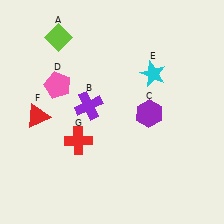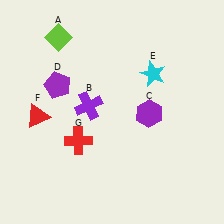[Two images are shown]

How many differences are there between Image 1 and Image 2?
There is 1 difference between the two images.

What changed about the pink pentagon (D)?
In Image 1, D is pink. In Image 2, it changed to purple.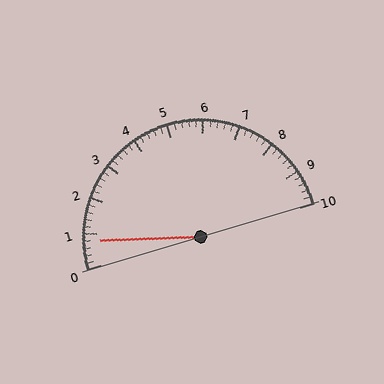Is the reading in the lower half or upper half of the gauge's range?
The reading is in the lower half of the range (0 to 10).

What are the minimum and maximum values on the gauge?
The gauge ranges from 0 to 10.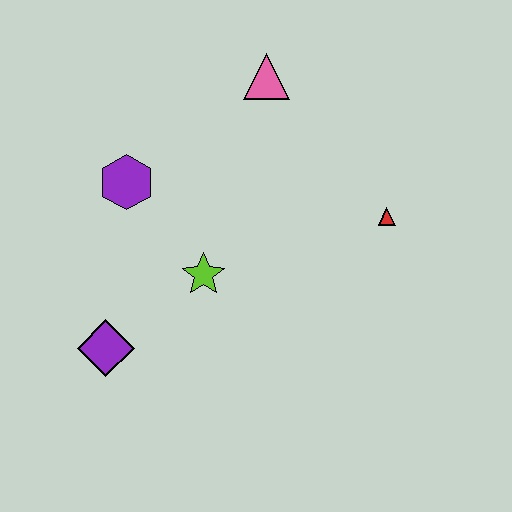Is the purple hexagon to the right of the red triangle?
No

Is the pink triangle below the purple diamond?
No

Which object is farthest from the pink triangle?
The purple diamond is farthest from the pink triangle.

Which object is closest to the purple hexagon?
The lime star is closest to the purple hexagon.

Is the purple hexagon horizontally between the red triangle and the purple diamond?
Yes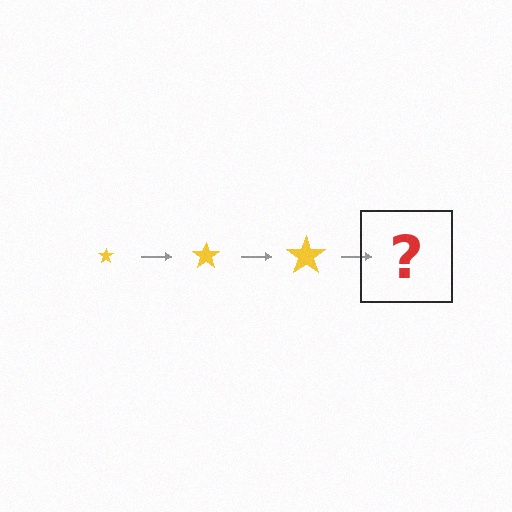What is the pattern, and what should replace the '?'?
The pattern is that the star gets progressively larger each step. The '?' should be a yellow star, larger than the previous one.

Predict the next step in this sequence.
The next step is a yellow star, larger than the previous one.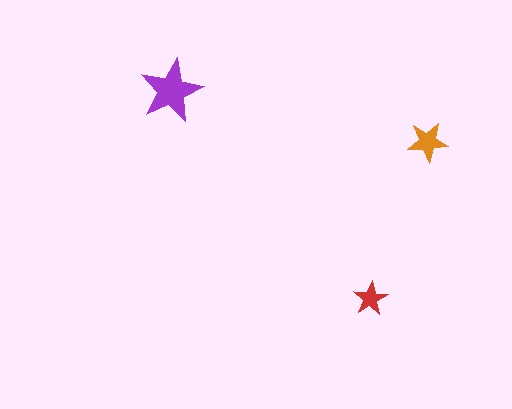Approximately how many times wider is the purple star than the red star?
About 2 times wider.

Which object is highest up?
The purple star is topmost.